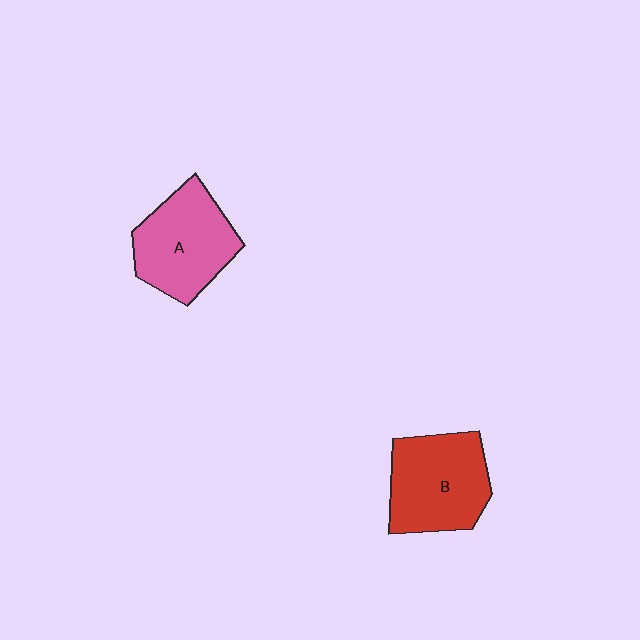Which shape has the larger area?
Shape B (red).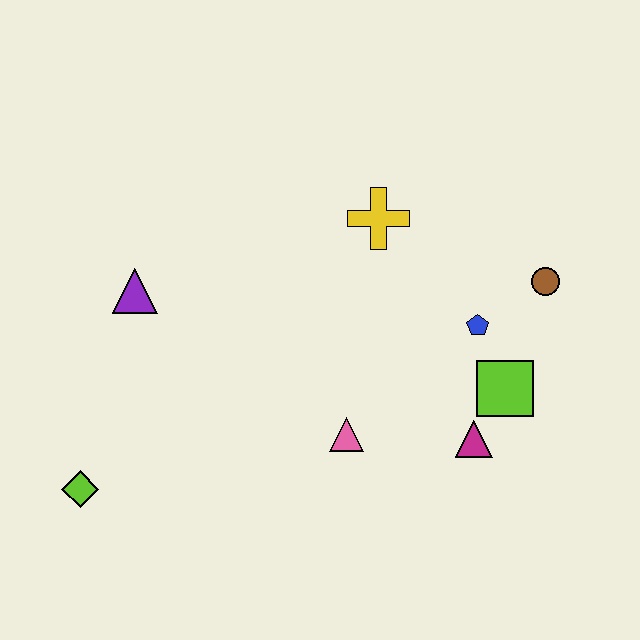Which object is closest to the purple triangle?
The lime diamond is closest to the purple triangle.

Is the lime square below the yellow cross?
Yes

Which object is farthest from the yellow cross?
The lime diamond is farthest from the yellow cross.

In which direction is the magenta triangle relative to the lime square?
The magenta triangle is below the lime square.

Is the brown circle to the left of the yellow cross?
No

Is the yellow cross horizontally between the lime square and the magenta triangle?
No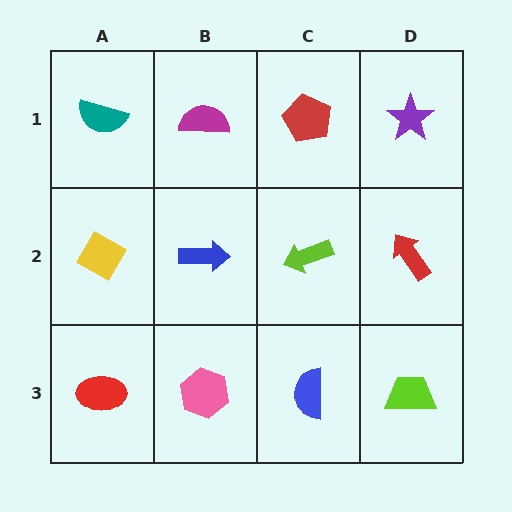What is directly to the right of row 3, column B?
A blue semicircle.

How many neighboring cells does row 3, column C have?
3.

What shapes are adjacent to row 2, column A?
A teal semicircle (row 1, column A), a red ellipse (row 3, column A), a blue arrow (row 2, column B).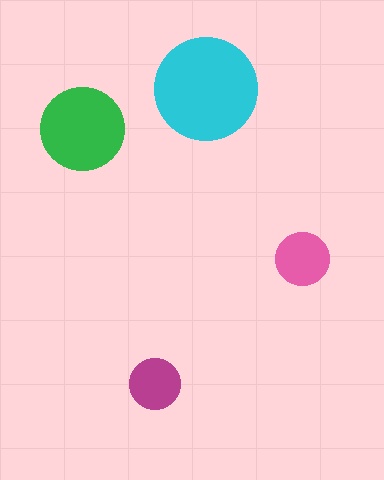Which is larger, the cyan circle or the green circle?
The cyan one.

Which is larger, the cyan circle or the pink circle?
The cyan one.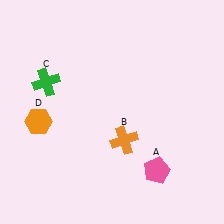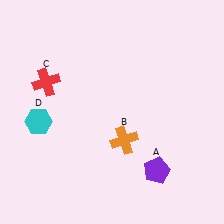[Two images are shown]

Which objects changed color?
A changed from pink to purple. C changed from green to red. D changed from orange to cyan.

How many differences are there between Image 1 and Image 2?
There are 3 differences between the two images.